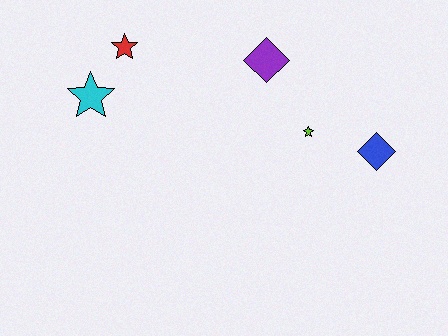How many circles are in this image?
There are no circles.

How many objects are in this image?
There are 5 objects.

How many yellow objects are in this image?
There are no yellow objects.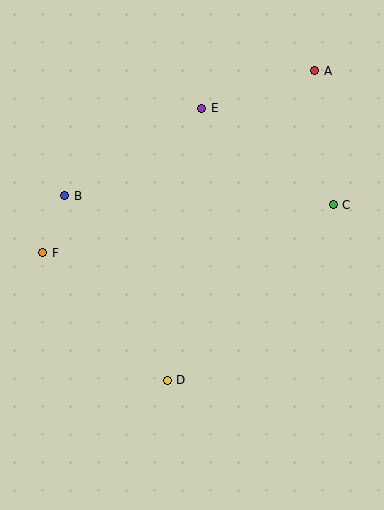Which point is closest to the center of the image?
Point D at (167, 380) is closest to the center.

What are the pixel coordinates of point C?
Point C is at (333, 205).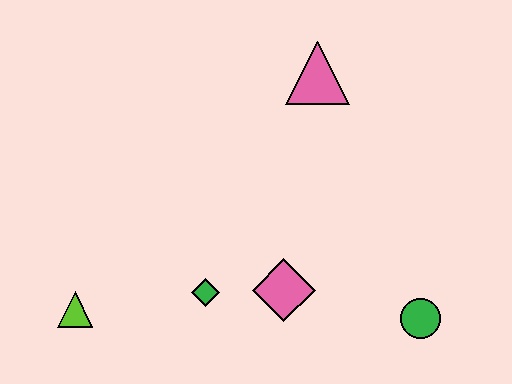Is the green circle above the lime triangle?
No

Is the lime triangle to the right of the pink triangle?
No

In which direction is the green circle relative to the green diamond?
The green circle is to the right of the green diamond.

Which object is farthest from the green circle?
The lime triangle is farthest from the green circle.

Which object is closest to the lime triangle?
The green diamond is closest to the lime triangle.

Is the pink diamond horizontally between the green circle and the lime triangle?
Yes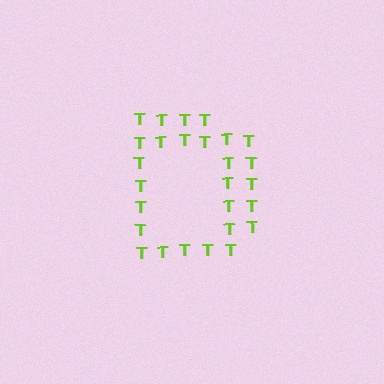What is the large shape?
The large shape is the letter D.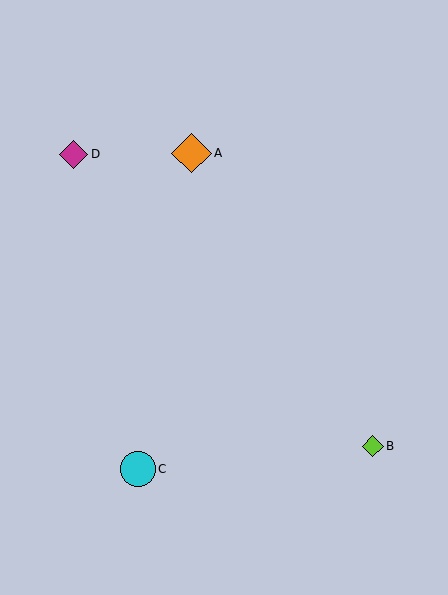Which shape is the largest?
The orange diamond (labeled A) is the largest.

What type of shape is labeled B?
Shape B is a lime diamond.